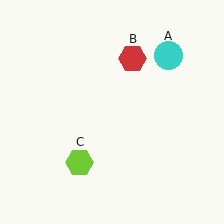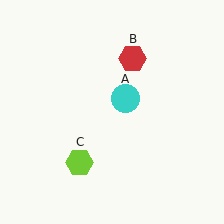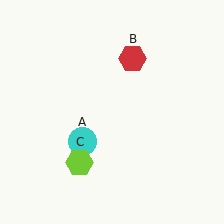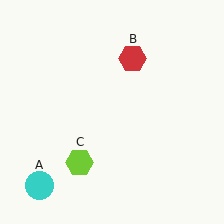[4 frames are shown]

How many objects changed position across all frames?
1 object changed position: cyan circle (object A).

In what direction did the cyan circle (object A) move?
The cyan circle (object A) moved down and to the left.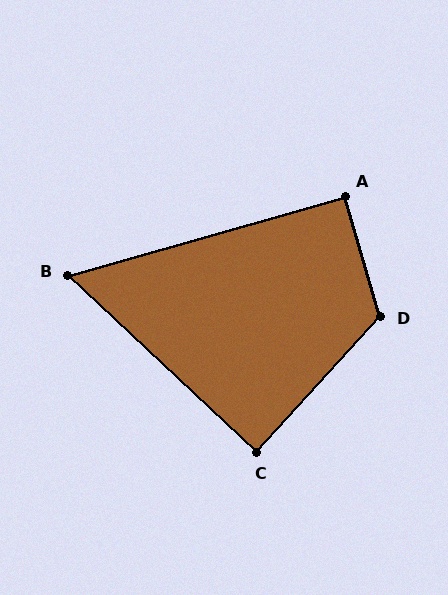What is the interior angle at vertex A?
Approximately 91 degrees (approximately right).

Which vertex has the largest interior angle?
D, at approximately 121 degrees.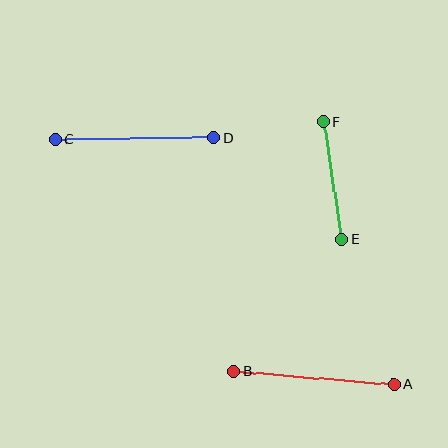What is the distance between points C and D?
The distance is approximately 158 pixels.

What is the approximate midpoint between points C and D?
The midpoint is at approximately (134, 139) pixels.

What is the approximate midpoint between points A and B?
The midpoint is at approximately (314, 378) pixels.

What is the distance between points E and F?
The distance is approximately 118 pixels.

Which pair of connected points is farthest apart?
Points A and B are farthest apart.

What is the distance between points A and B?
The distance is approximately 160 pixels.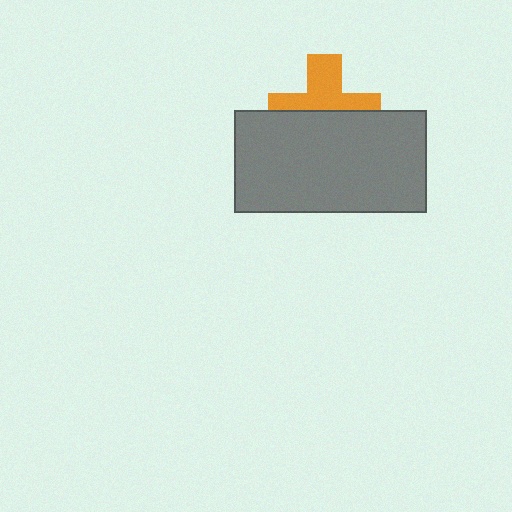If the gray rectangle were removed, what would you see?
You would see the complete orange cross.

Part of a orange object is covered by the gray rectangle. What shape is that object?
It is a cross.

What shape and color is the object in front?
The object in front is a gray rectangle.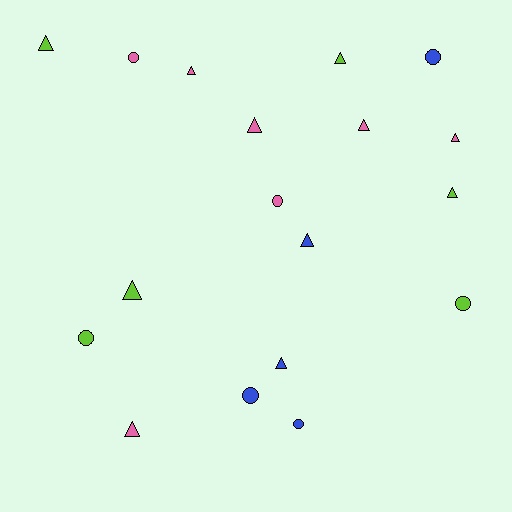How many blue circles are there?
There are 3 blue circles.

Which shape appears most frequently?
Triangle, with 11 objects.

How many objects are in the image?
There are 18 objects.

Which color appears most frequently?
Pink, with 7 objects.